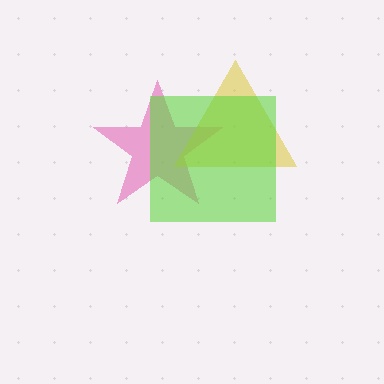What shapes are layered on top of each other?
The layered shapes are: a pink star, a yellow triangle, a lime square.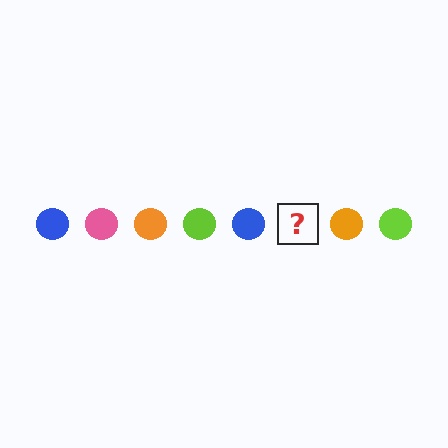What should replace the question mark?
The question mark should be replaced with a pink circle.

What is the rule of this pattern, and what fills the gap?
The rule is that the pattern cycles through blue, pink, orange, lime circles. The gap should be filled with a pink circle.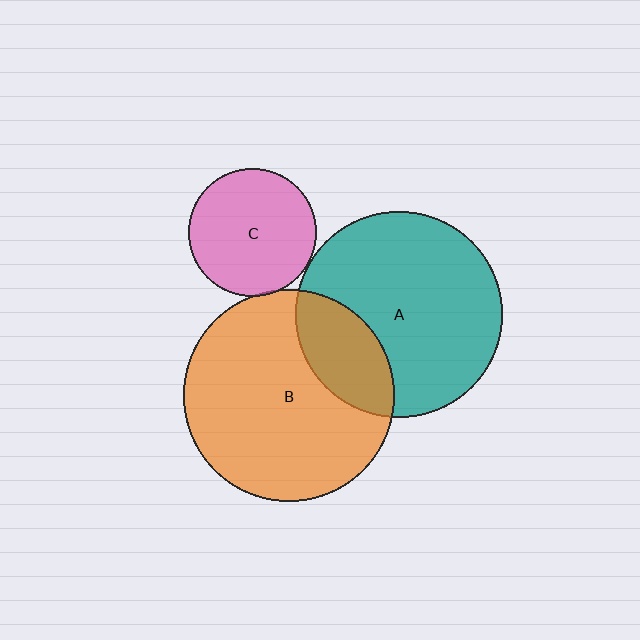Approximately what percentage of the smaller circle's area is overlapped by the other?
Approximately 5%.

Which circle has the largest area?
Circle B (orange).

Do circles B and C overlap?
Yes.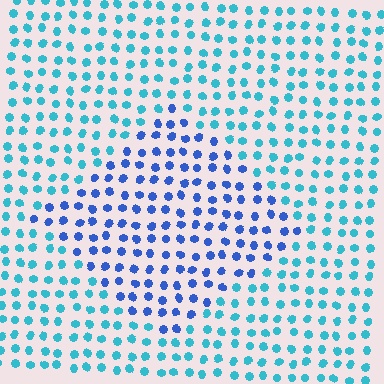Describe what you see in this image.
The image is filled with small cyan elements in a uniform arrangement. A diamond-shaped region is visible where the elements are tinted to a slightly different hue, forming a subtle color boundary.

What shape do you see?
I see a diamond.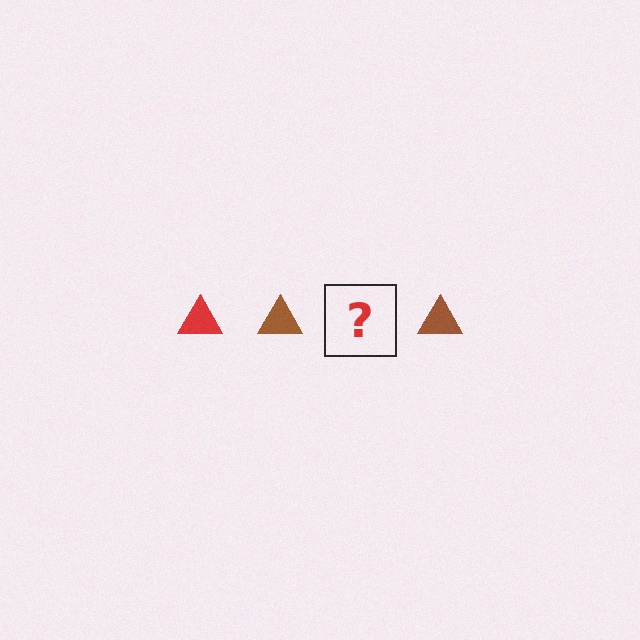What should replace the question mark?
The question mark should be replaced with a red triangle.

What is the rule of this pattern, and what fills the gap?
The rule is that the pattern cycles through red, brown triangles. The gap should be filled with a red triangle.